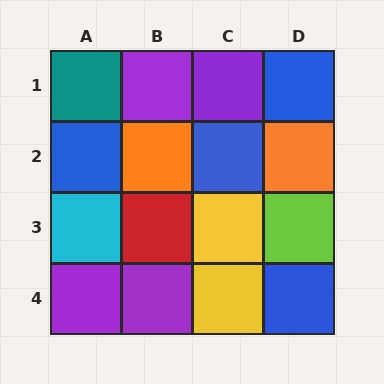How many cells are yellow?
2 cells are yellow.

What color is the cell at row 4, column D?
Blue.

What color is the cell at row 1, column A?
Teal.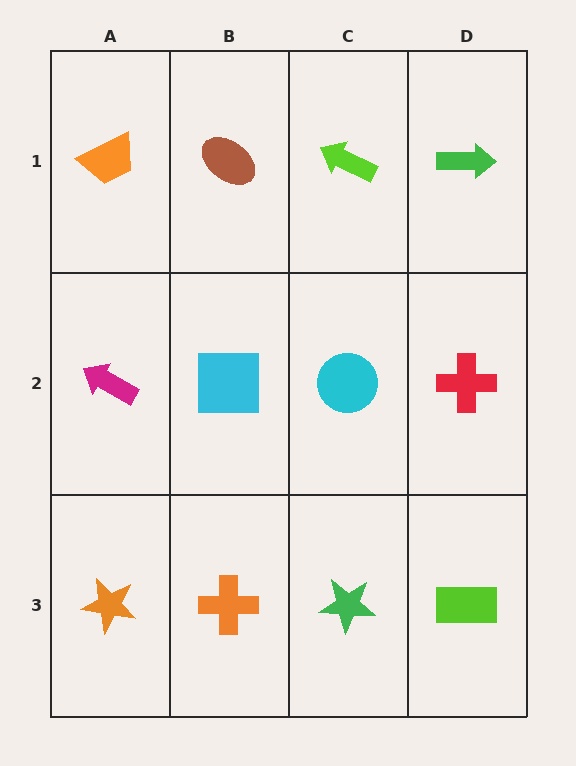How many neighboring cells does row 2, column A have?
3.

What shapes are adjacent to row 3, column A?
A magenta arrow (row 2, column A), an orange cross (row 3, column B).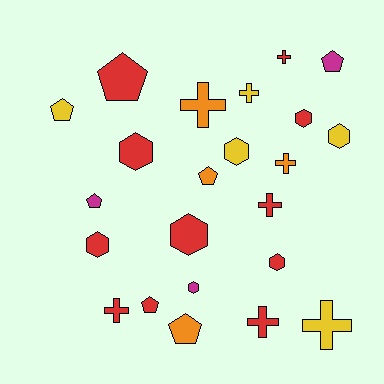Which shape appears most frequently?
Cross, with 8 objects.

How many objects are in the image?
There are 23 objects.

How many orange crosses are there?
There are 2 orange crosses.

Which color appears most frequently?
Red, with 11 objects.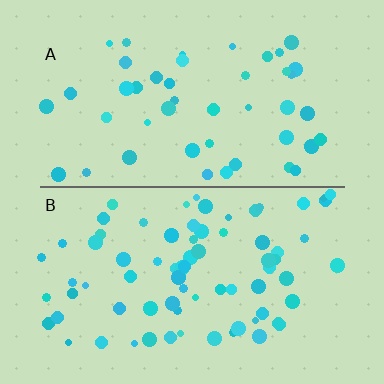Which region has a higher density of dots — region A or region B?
B (the bottom).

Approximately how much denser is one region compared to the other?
Approximately 1.6× — region B over region A.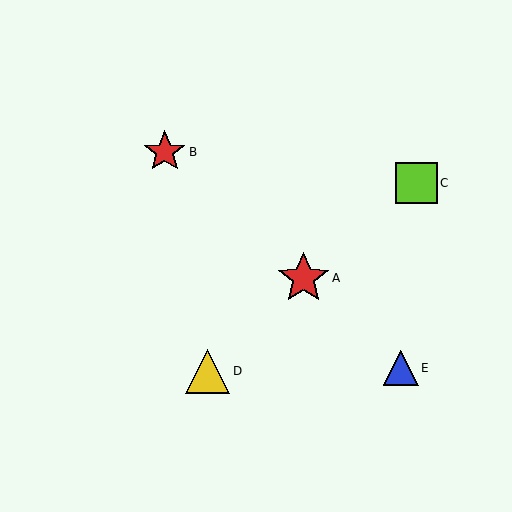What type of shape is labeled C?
Shape C is a lime square.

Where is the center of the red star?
The center of the red star is at (165, 152).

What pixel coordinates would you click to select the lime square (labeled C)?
Click at (417, 183) to select the lime square C.